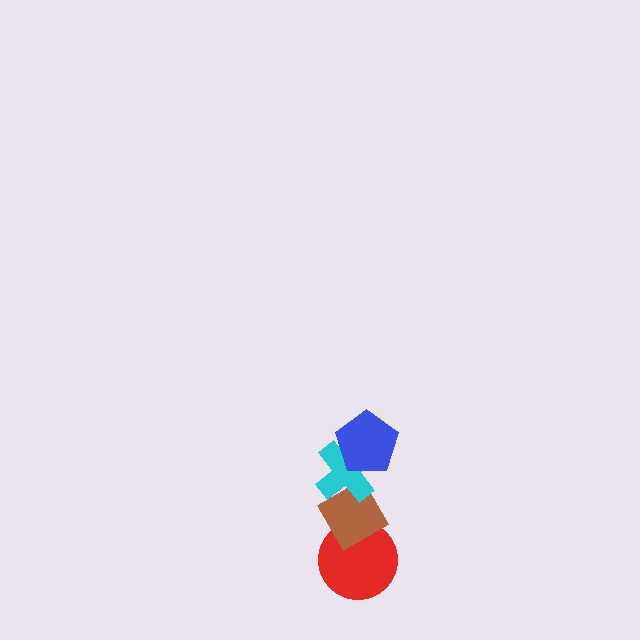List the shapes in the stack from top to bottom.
From top to bottom: the blue pentagon, the cyan cross, the brown diamond, the red circle.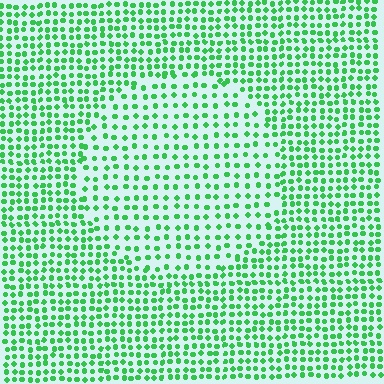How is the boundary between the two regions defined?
The boundary is defined by a change in element density (approximately 1.7x ratio). All elements are the same color, size, and shape.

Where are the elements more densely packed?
The elements are more densely packed outside the circle boundary.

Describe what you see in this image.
The image contains small green elements arranged at two different densities. A circle-shaped region is visible where the elements are less densely packed than the surrounding area.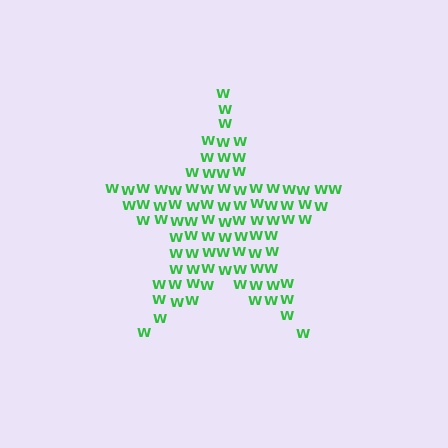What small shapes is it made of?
It is made of small letter W's.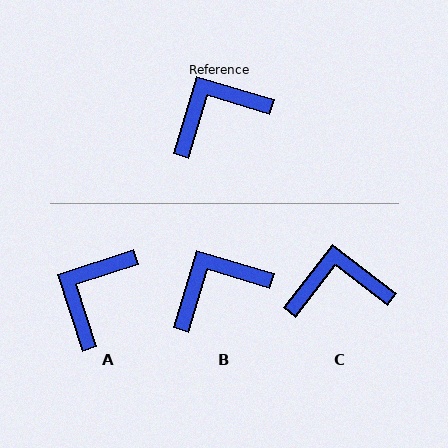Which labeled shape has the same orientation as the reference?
B.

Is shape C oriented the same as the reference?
No, it is off by about 21 degrees.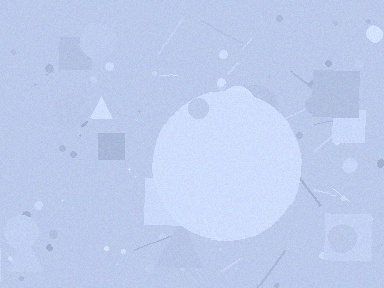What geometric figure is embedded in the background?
A circle is embedded in the background.